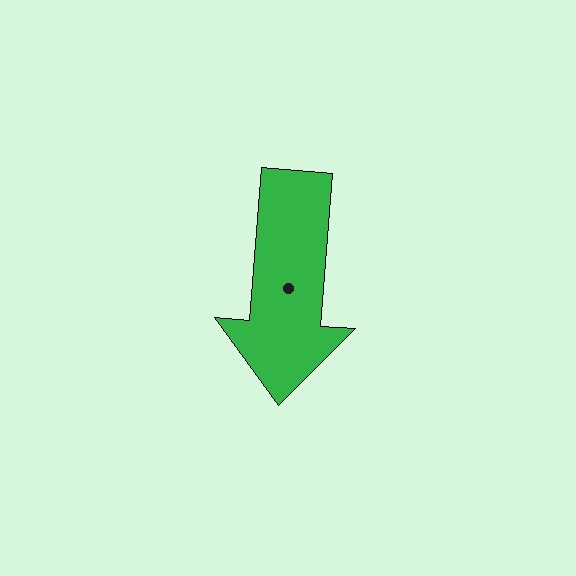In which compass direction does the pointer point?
South.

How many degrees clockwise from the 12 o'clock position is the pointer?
Approximately 184 degrees.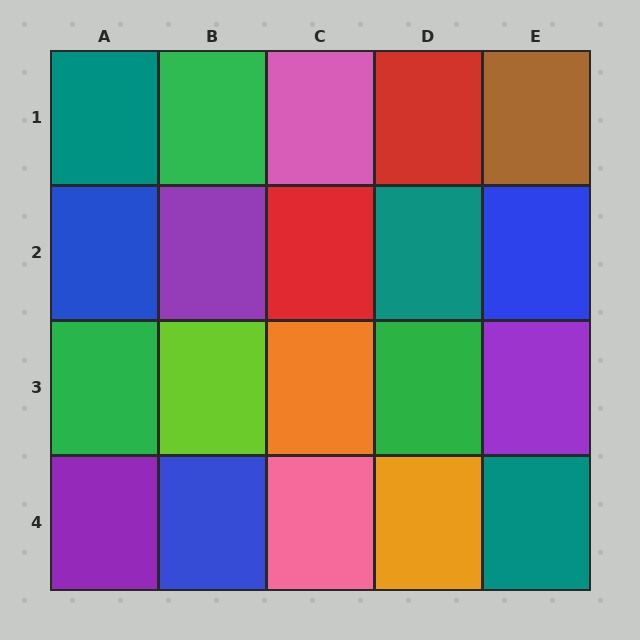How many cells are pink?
2 cells are pink.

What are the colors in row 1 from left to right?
Teal, green, pink, red, brown.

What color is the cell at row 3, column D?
Green.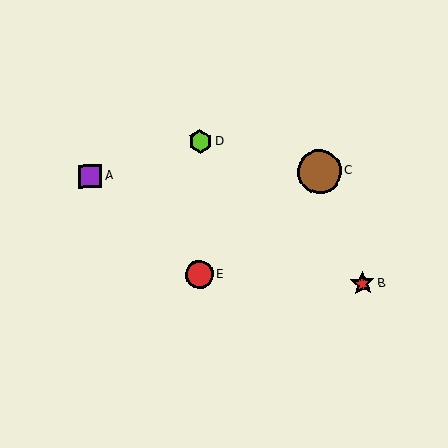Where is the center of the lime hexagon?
The center of the lime hexagon is at (200, 142).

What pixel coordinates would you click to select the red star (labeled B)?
Click at (363, 283) to select the red star B.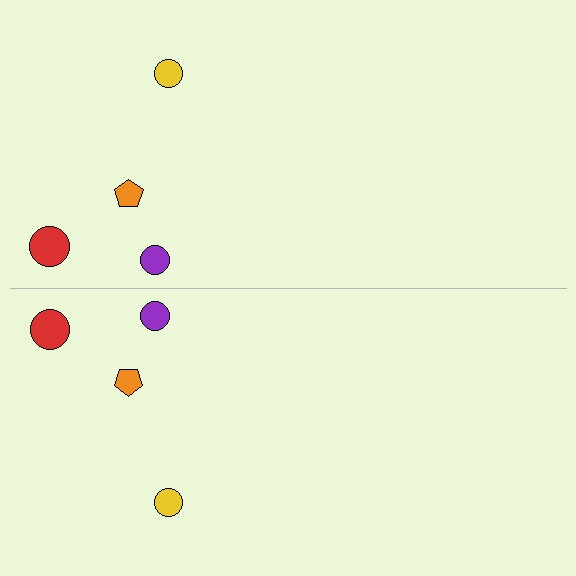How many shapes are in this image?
There are 8 shapes in this image.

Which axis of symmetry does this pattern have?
The pattern has a horizontal axis of symmetry running through the center of the image.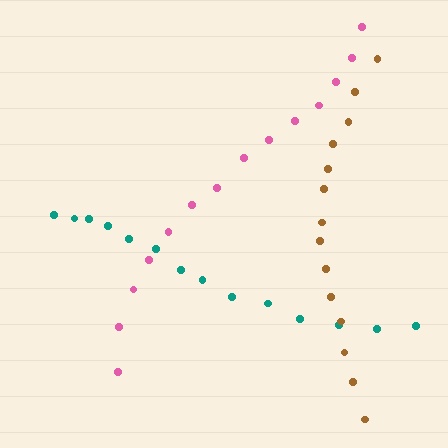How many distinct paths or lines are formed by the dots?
There are 3 distinct paths.